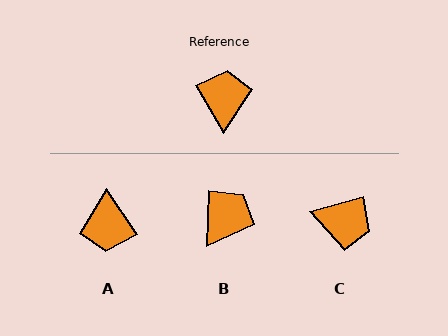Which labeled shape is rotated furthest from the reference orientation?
A, about 177 degrees away.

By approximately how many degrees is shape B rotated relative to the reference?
Approximately 31 degrees clockwise.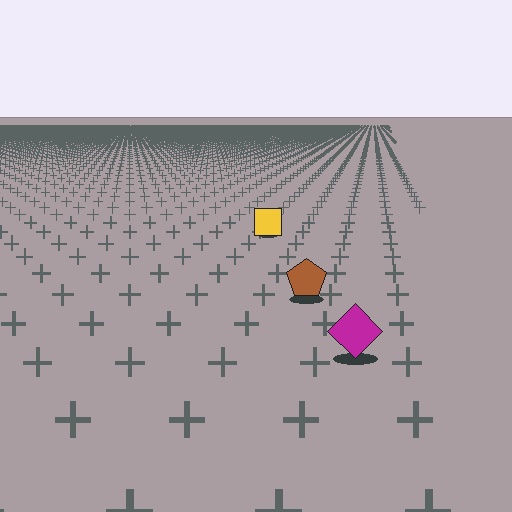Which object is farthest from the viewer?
The yellow square is farthest from the viewer. It appears smaller and the ground texture around it is denser.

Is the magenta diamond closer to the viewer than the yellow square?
Yes. The magenta diamond is closer — you can tell from the texture gradient: the ground texture is coarser near it.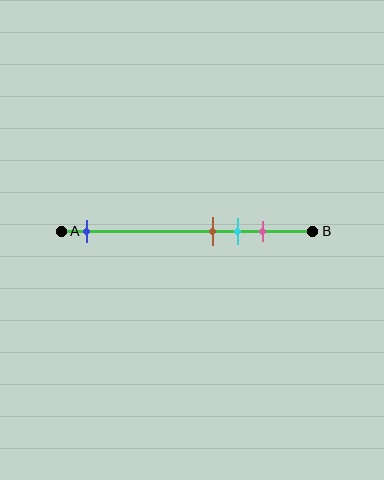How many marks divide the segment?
There are 4 marks dividing the segment.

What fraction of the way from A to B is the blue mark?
The blue mark is approximately 10% (0.1) of the way from A to B.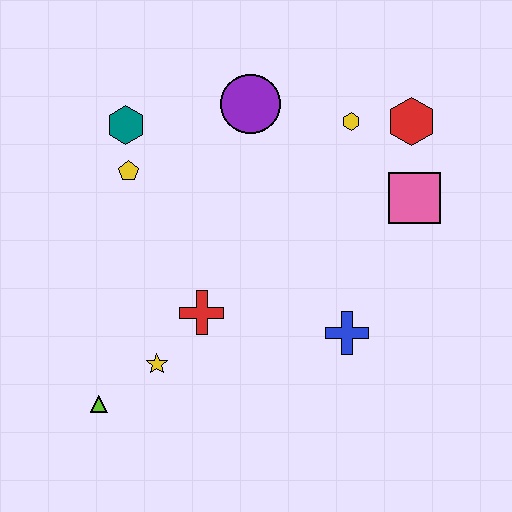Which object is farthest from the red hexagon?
The lime triangle is farthest from the red hexagon.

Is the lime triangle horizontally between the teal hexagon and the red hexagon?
No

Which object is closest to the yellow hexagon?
The red hexagon is closest to the yellow hexagon.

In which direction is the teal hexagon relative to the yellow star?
The teal hexagon is above the yellow star.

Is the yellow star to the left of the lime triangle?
No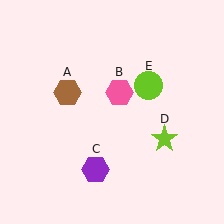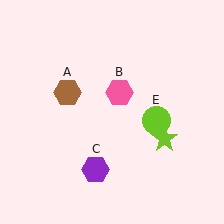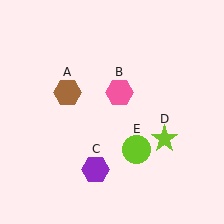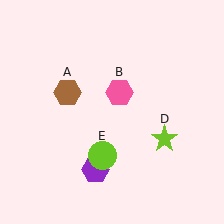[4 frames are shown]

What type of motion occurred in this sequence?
The lime circle (object E) rotated clockwise around the center of the scene.